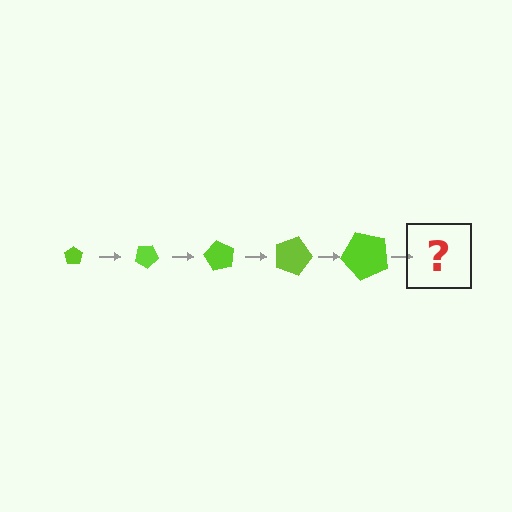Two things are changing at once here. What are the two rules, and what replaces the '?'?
The two rules are that the pentagon grows larger each step and it rotates 30 degrees each step. The '?' should be a pentagon, larger than the previous one and rotated 150 degrees from the start.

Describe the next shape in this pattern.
It should be a pentagon, larger than the previous one and rotated 150 degrees from the start.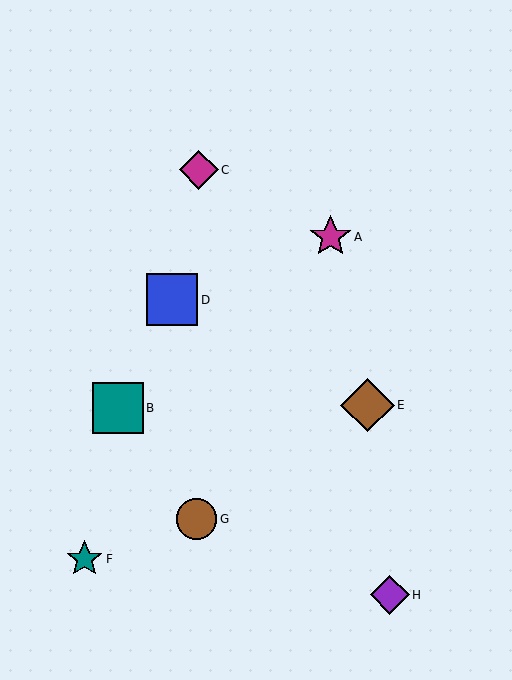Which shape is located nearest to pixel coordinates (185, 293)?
The blue square (labeled D) at (172, 300) is nearest to that location.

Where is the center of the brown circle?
The center of the brown circle is at (196, 519).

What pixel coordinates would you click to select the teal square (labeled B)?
Click at (118, 408) to select the teal square B.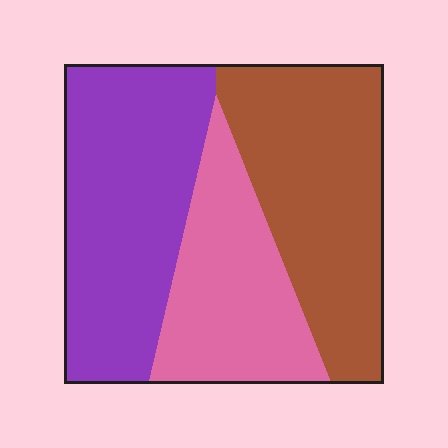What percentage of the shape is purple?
Purple takes up about three eighths (3/8) of the shape.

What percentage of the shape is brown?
Brown takes up about three eighths (3/8) of the shape.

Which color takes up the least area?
Pink, at roughly 25%.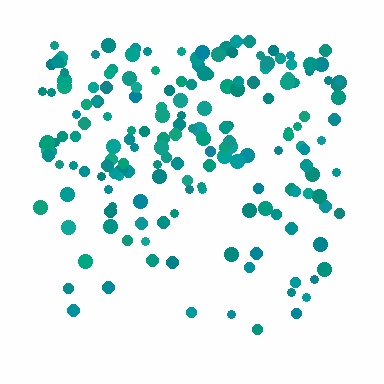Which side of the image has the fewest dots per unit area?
The bottom.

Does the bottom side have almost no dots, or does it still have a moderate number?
Still a moderate number, just noticeably fewer than the top.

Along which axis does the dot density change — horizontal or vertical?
Vertical.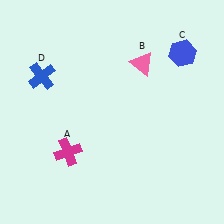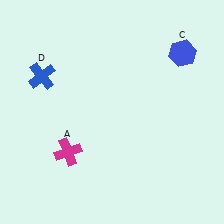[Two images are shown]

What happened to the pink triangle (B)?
The pink triangle (B) was removed in Image 2. It was in the top-right area of Image 1.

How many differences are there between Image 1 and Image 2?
There is 1 difference between the two images.